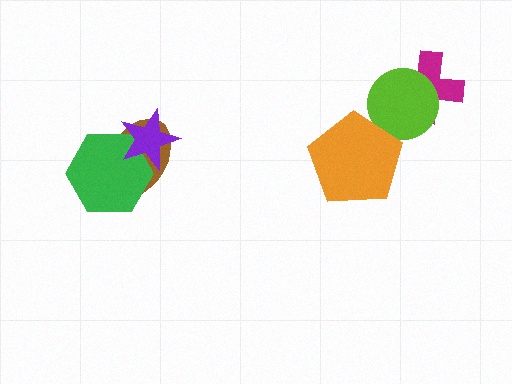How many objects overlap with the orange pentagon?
1 object overlaps with the orange pentagon.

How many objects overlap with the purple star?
2 objects overlap with the purple star.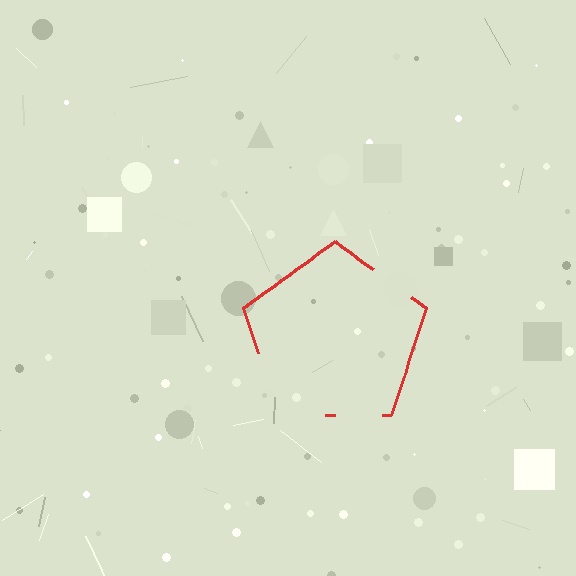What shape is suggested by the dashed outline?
The dashed outline suggests a pentagon.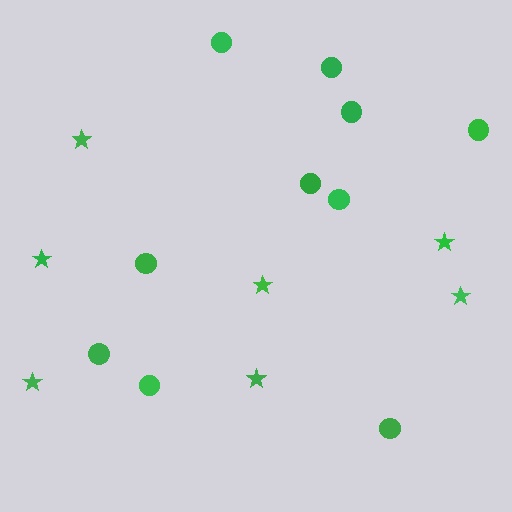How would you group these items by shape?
There are 2 groups: one group of circles (10) and one group of stars (7).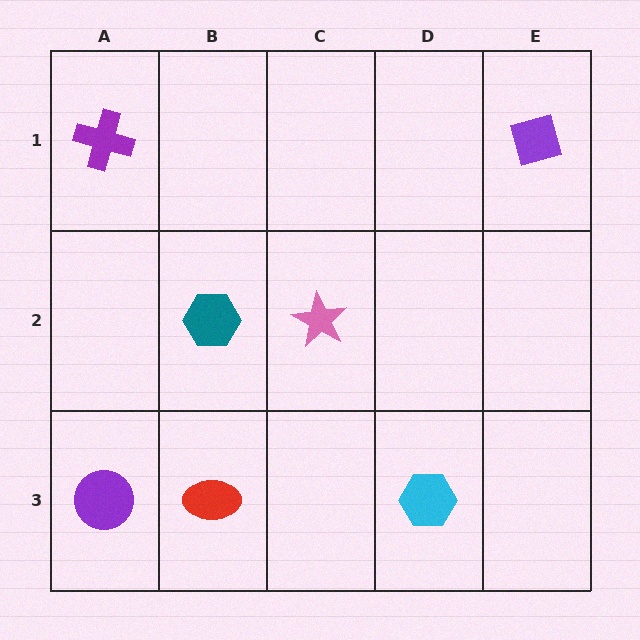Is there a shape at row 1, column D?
No, that cell is empty.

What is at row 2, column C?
A pink star.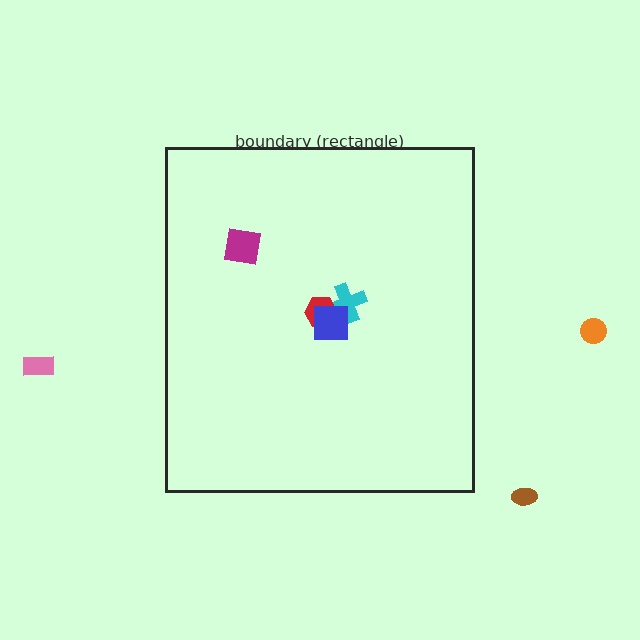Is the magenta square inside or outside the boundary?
Inside.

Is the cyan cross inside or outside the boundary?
Inside.